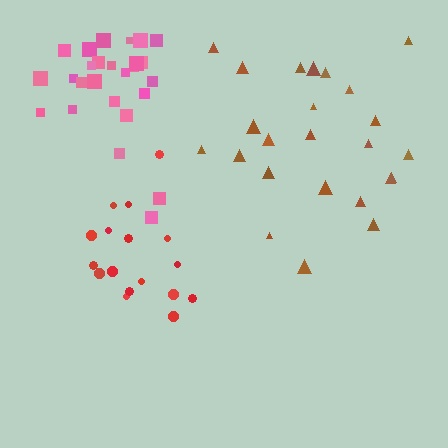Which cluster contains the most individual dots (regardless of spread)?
Pink (27).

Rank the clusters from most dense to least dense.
pink, red, brown.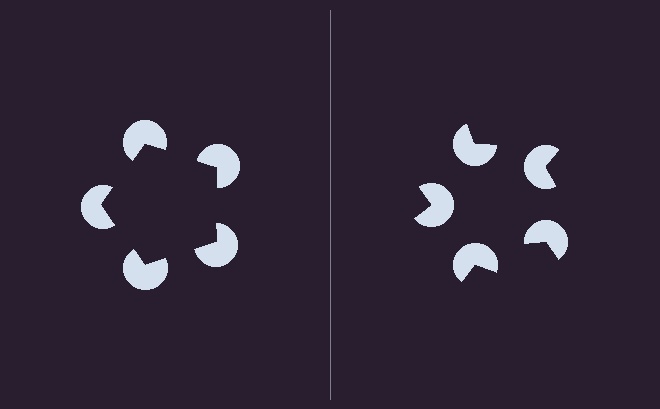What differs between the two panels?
The pac-man discs are positioned identically on both sides; only the wedge orientations differ. On the left they align to a pentagon; on the right they are misaligned.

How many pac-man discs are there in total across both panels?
10 — 5 on each side.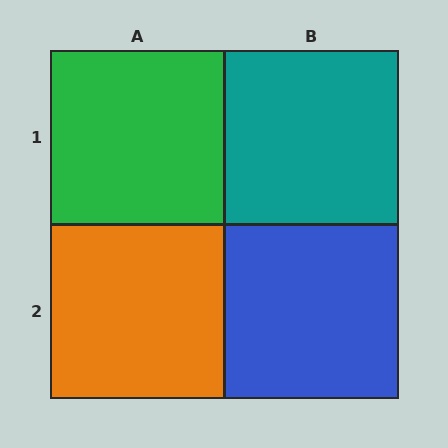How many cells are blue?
1 cell is blue.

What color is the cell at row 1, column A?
Green.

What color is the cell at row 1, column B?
Teal.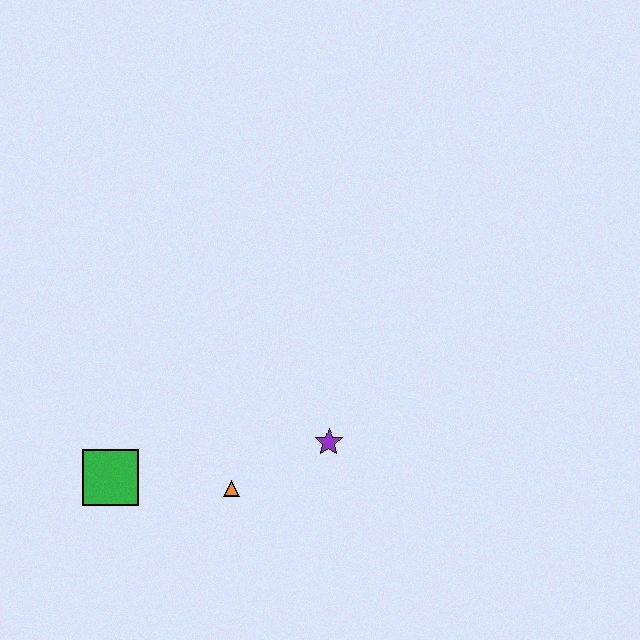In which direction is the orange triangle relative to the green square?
The orange triangle is to the right of the green square.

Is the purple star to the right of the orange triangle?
Yes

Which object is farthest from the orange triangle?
The green square is farthest from the orange triangle.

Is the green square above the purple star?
No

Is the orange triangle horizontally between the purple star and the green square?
Yes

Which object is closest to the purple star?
The orange triangle is closest to the purple star.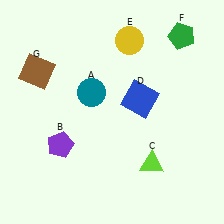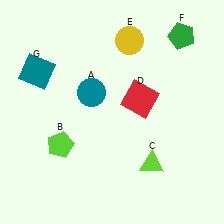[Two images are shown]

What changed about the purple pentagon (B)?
In Image 1, B is purple. In Image 2, it changed to lime.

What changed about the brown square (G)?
In Image 1, G is brown. In Image 2, it changed to teal.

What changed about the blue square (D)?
In Image 1, D is blue. In Image 2, it changed to red.